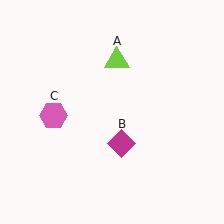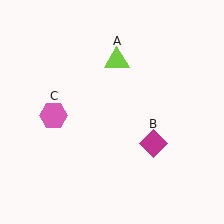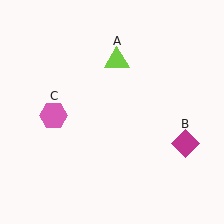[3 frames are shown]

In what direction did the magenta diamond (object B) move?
The magenta diamond (object B) moved right.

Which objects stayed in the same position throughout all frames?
Lime triangle (object A) and pink hexagon (object C) remained stationary.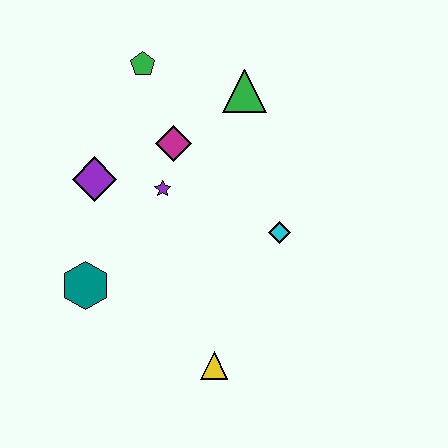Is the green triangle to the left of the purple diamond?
No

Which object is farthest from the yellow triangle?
The green pentagon is farthest from the yellow triangle.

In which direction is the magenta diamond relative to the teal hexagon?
The magenta diamond is above the teal hexagon.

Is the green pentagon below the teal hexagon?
No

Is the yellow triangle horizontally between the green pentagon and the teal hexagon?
No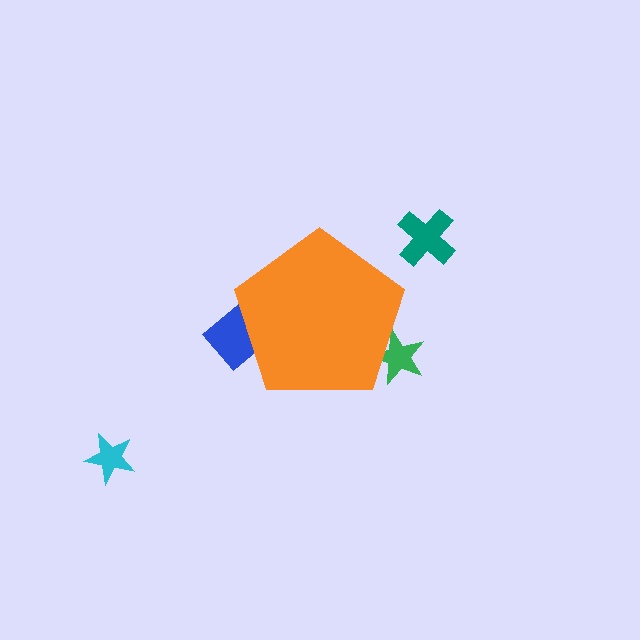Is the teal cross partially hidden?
No, the teal cross is fully visible.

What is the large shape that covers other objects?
An orange pentagon.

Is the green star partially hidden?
Yes, the green star is partially hidden behind the orange pentagon.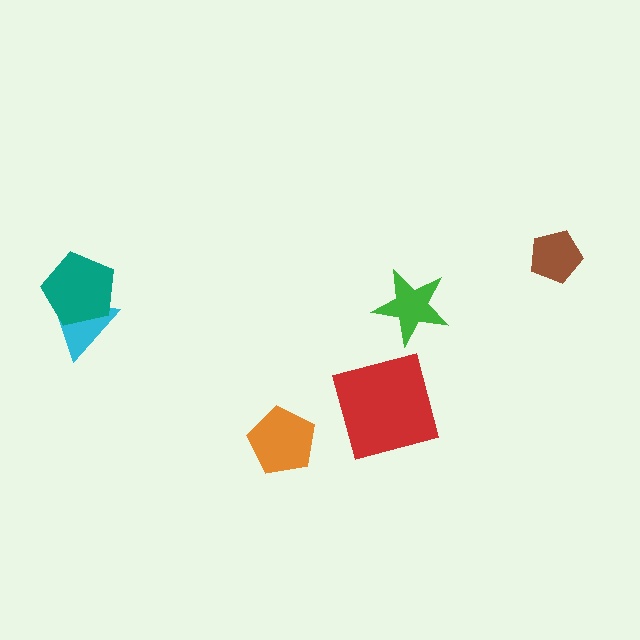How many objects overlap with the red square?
0 objects overlap with the red square.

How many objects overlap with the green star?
0 objects overlap with the green star.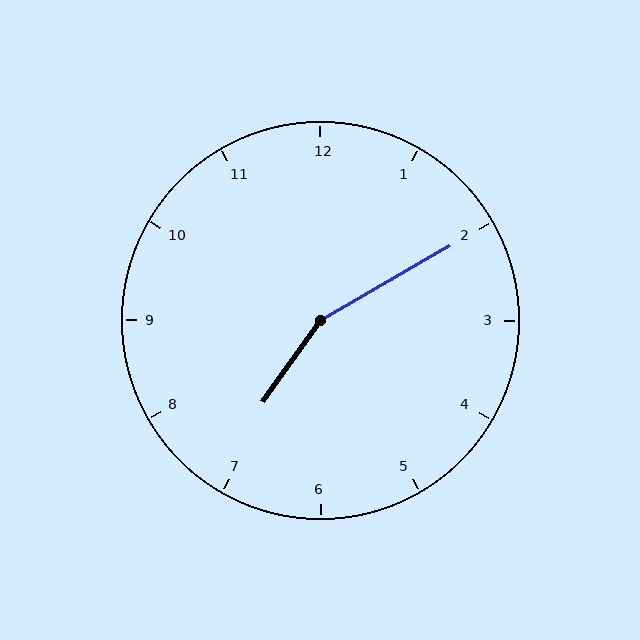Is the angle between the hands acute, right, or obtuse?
It is obtuse.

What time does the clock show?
7:10.